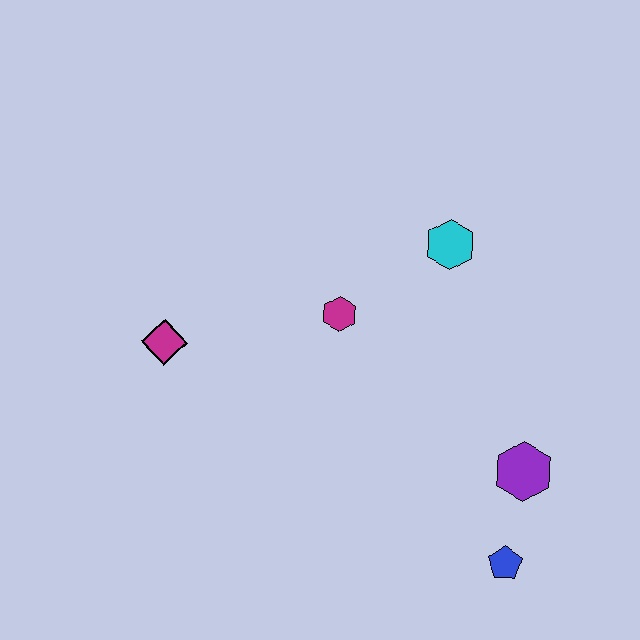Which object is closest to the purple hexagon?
The blue pentagon is closest to the purple hexagon.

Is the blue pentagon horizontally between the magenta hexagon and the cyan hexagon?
No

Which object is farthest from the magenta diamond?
The blue pentagon is farthest from the magenta diamond.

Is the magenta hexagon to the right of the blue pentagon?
No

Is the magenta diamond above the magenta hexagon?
No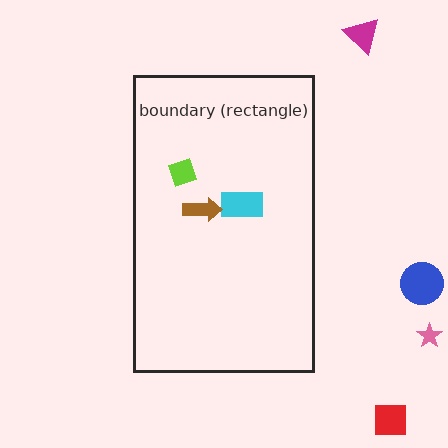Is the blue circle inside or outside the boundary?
Outside.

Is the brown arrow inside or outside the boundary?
Inside.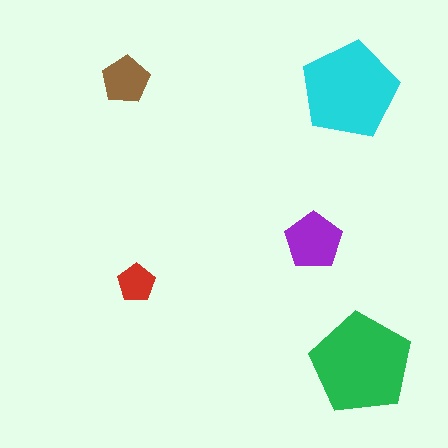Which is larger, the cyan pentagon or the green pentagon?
The green one.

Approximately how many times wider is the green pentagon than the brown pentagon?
About 2 times wider.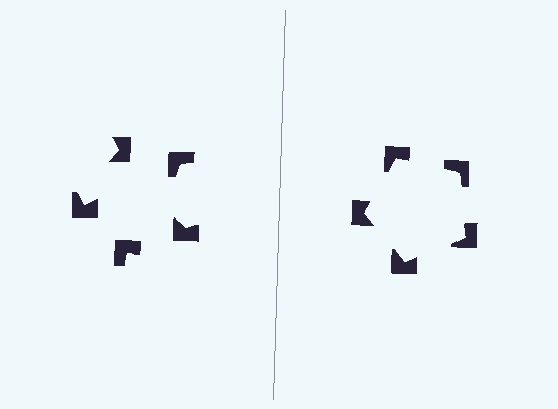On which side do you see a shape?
An illusory pentagon appears on the right side. On the left side the wedge cuts are rotated, so no coherent shape forms.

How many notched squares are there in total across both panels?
10 — 5 on each side.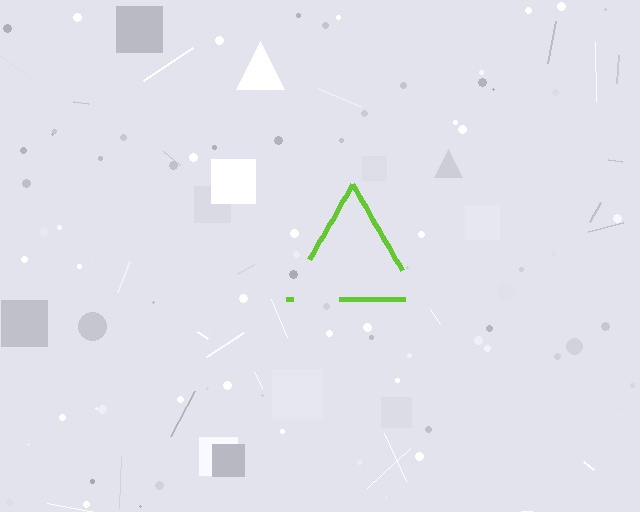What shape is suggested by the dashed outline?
The dashed outline suggests a triangle.